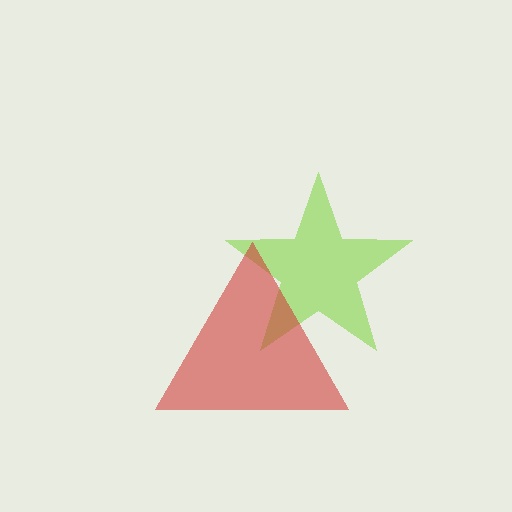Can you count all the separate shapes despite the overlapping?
Yes, there are 2 separate shapes.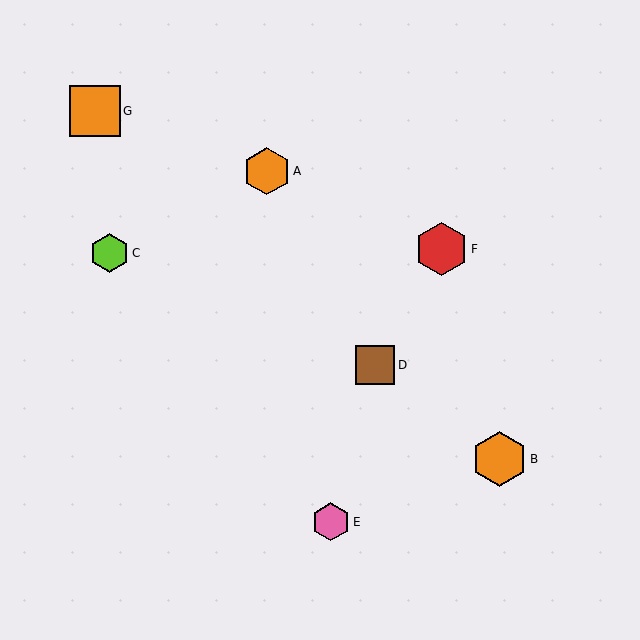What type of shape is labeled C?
Shape C is a lime hexagon.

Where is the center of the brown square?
The center of the brown square is at (375, 365).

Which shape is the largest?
The orange hexagon (labeled B) is the largest.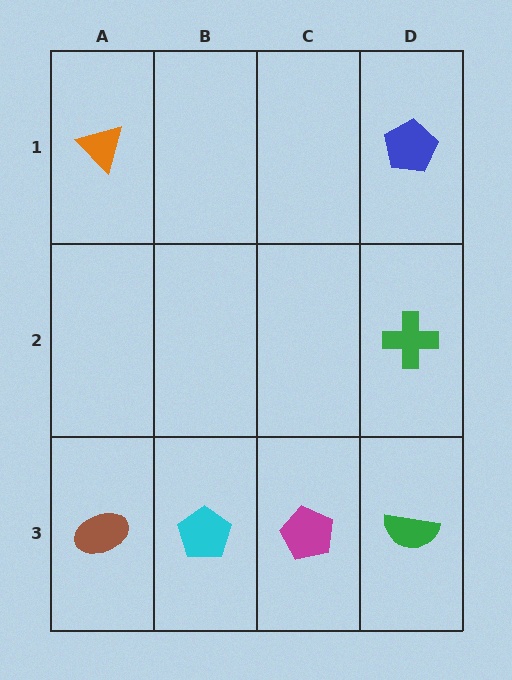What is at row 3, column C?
A magenta pentagon.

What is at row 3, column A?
A brown ellipse.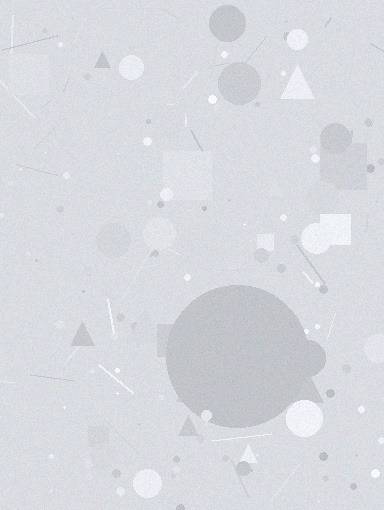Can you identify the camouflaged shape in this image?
The camouflaged shape is a circle.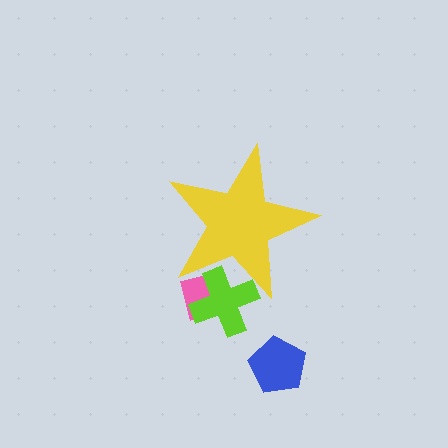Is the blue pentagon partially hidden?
No, the blue pentagon is fully visible.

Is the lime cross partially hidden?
Yes, the lime cross is partially hidden behind the yellow star.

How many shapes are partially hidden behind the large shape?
2 shapes are partially hidden.